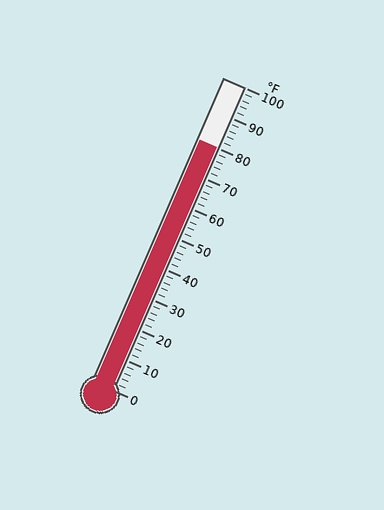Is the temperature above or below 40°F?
The temperature is above 40°F.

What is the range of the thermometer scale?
The thermometer scale ranges from 0°F to 100°F.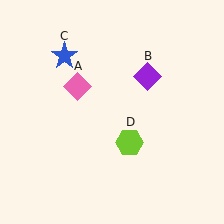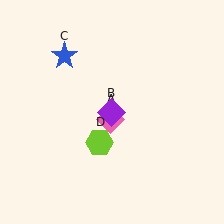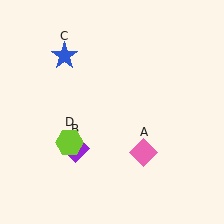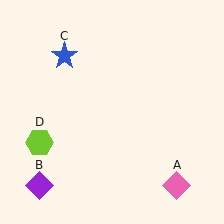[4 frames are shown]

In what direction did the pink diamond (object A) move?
The pink diamond (object A) moved down and to the right.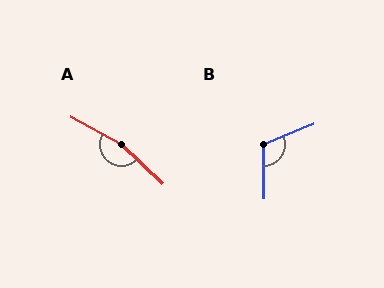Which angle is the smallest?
B, at approximately 112 degrees.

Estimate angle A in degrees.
Approximately 165 degrees.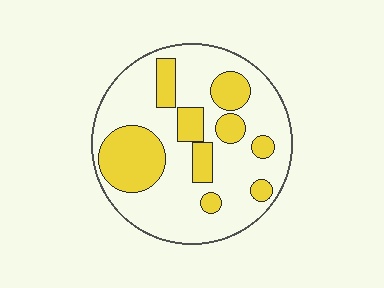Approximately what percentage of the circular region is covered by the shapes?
Approximately 30%.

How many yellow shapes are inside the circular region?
9.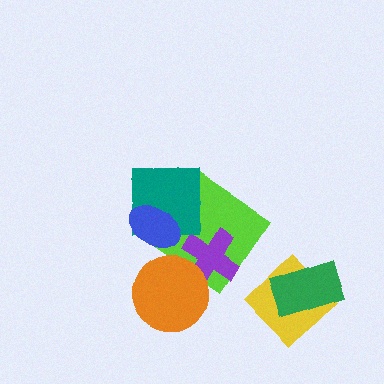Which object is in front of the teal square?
The blue ellipse is in front of the teal square.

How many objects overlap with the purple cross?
2 objects overlap with the purple cross.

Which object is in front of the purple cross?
The orange circle is in front of the purple cross.